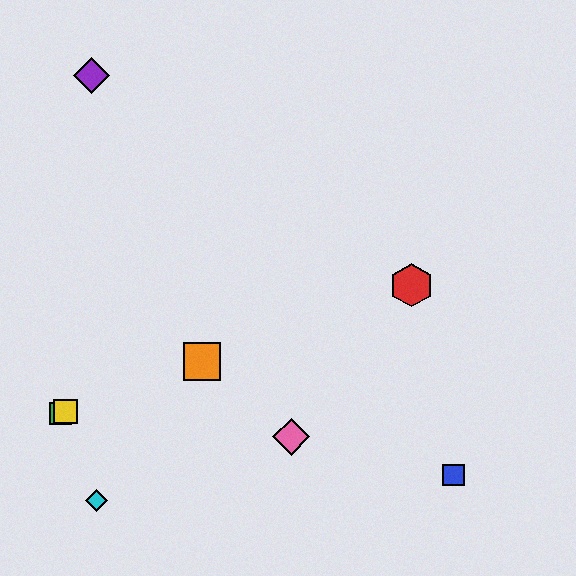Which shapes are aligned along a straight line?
The red hexagon, the green square, the yellow square, the orange square are aligned along a straight line.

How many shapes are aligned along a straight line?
4 shapes (the red hexagon, the green square, the yellow square, the orange square) are aligned along a straight line.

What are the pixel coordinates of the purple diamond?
The purple diamond is at (91, 75).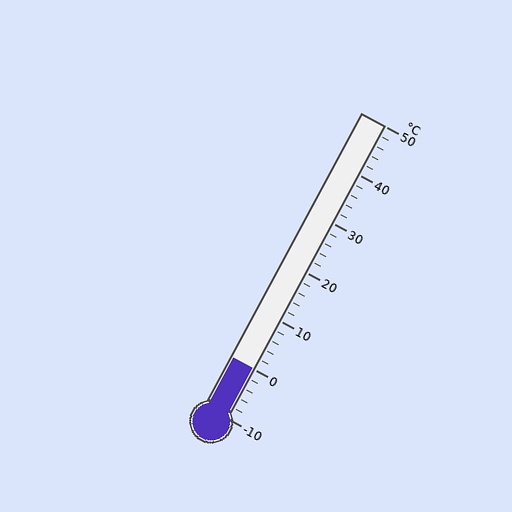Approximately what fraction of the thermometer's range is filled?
The thermometer is filled to approximately 15% of its range.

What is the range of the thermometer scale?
The thermometer scale ranges from -10°C to 50°C.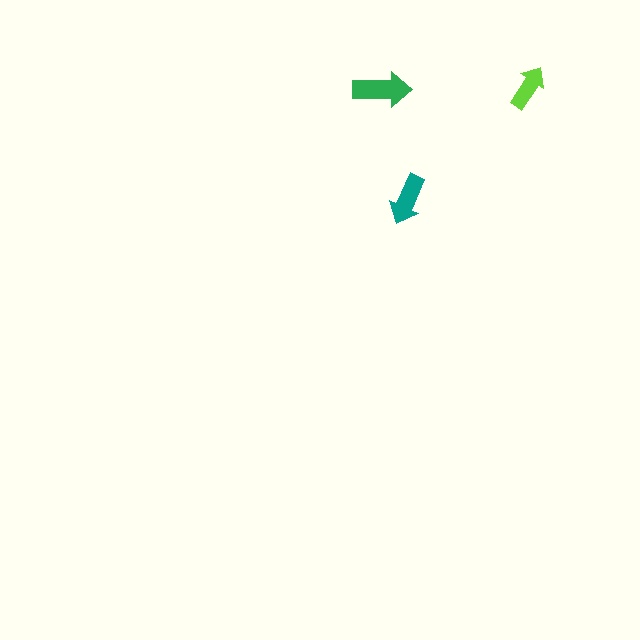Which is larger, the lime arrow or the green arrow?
The green one.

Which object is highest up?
The lime arrow is topmost.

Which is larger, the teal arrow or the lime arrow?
The teal one.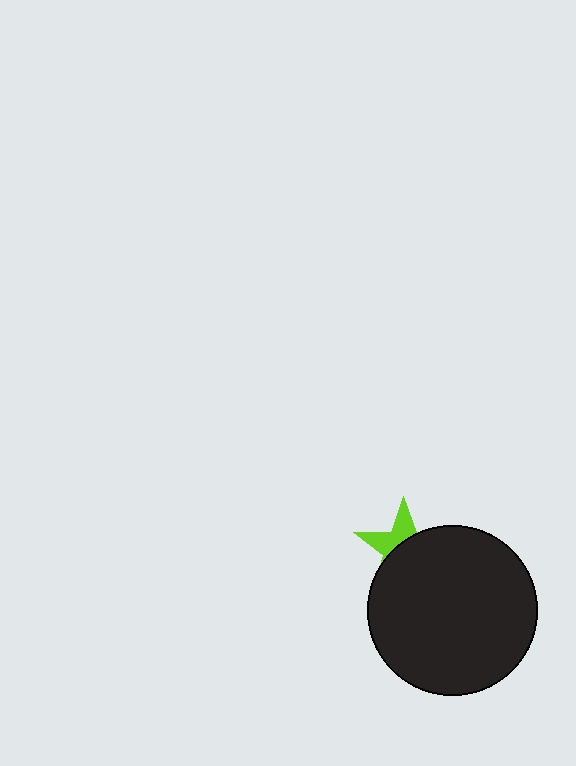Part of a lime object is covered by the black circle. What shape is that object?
It is a star.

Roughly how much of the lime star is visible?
A small part of it is visible (roughly 37%).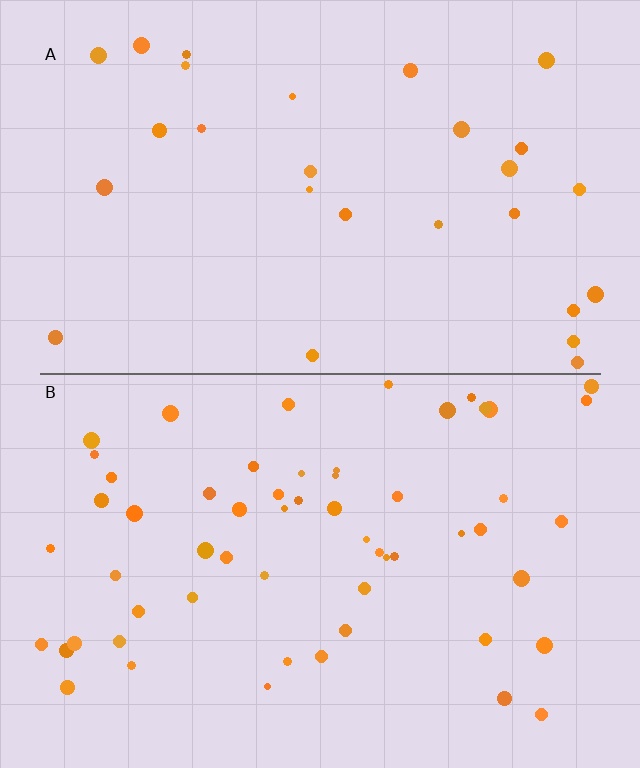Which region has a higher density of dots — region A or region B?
B (the bottom).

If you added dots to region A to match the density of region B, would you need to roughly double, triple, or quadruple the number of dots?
Approximately double.